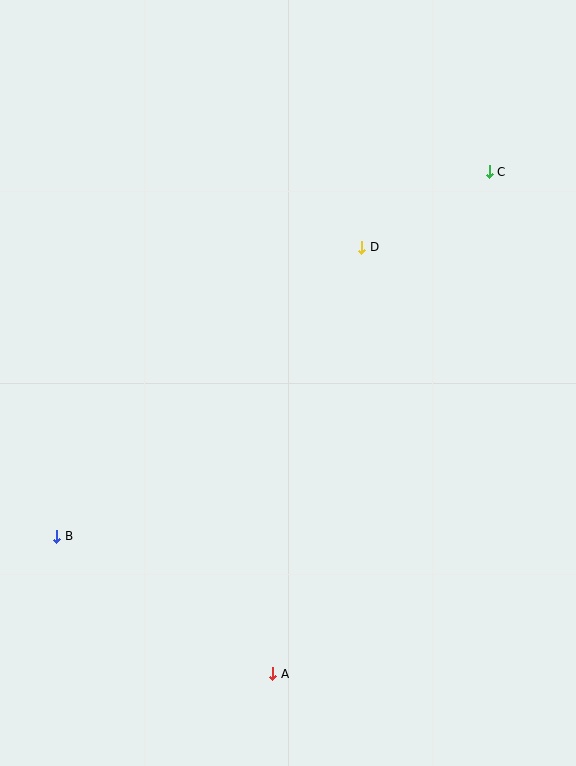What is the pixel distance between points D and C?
The distance between D and C is 148 pixels.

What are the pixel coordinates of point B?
Point B is at (57, 536).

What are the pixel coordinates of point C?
Point C is at (489, 172).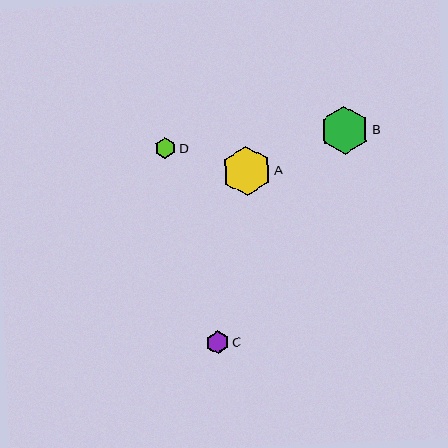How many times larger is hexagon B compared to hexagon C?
Hexagon B is approximately 2.1 times the size of hexagon C.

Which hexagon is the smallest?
Hexagon D is the smallest with a size of approximately 21 pixels.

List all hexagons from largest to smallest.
From largest to smallest: A, B, C, D.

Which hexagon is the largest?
Hexagon A is the largest with a size of approximately 49 pixels.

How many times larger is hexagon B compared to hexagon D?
Hexagon B is approximately 2.3 times the size of hexagon D.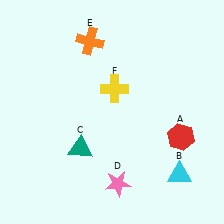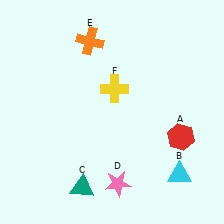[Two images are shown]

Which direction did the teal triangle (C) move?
The teal triangle (C) moved down.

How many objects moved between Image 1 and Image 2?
1 object moved between the two images.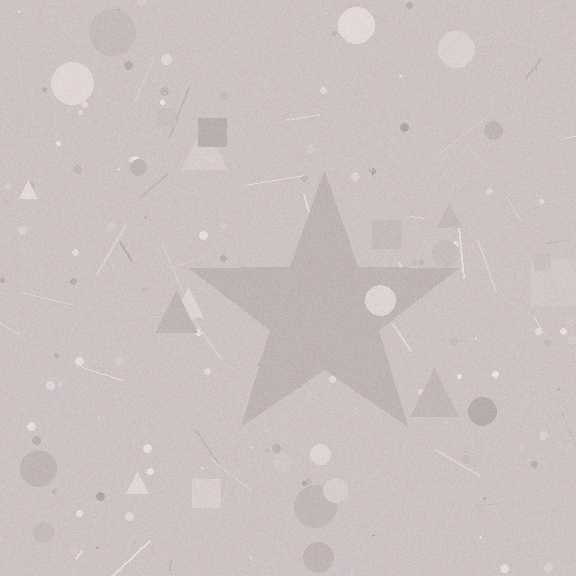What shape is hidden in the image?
A star is hidden in the image.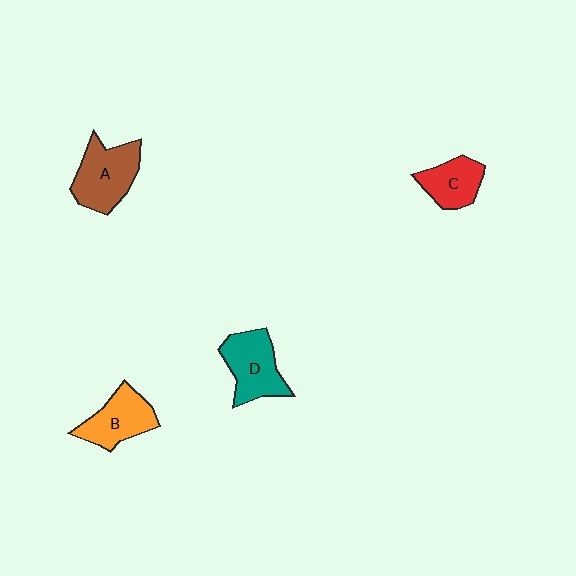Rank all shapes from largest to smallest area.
From largest to smallest: A (brown), D (teal), B (orange), C (red).